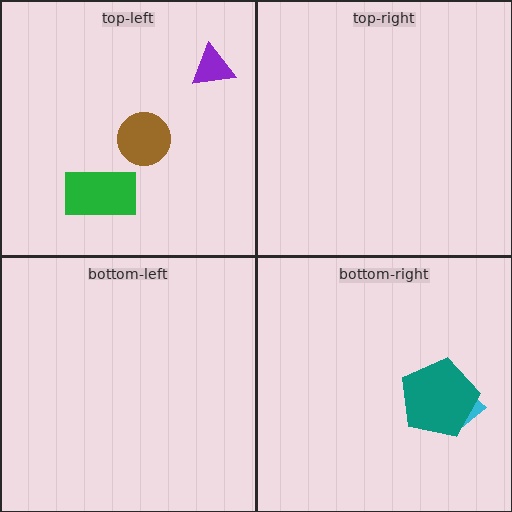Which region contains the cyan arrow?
The bottom-right region.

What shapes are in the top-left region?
The green rectangle, the purple triangle, the brown circle.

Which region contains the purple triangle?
The top-left region.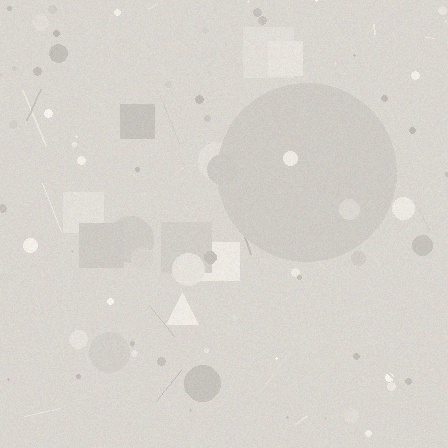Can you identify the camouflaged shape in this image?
The camouflaged shape is a circle.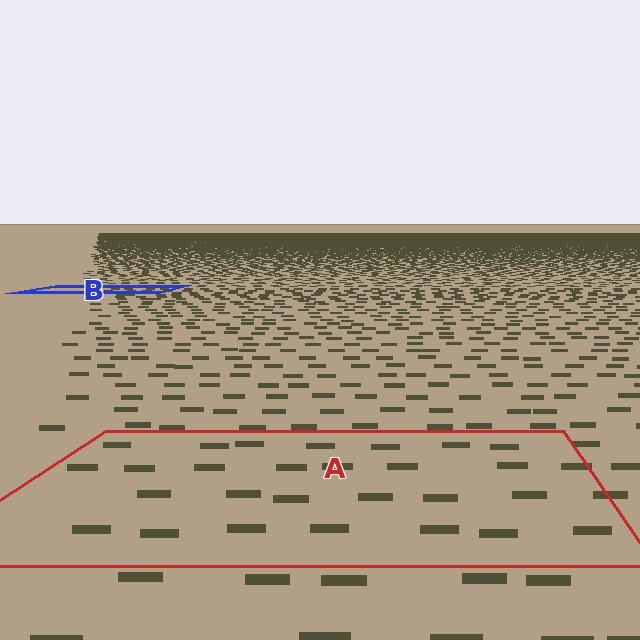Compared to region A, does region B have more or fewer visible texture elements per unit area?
Region B has more texture elements per unit area — they are packed more densely because it is farther away.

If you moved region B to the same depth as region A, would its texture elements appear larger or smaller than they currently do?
They would appear larger. At a closer depth, the same texture elements are projected at a bigger on-screen size.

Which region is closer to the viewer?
Region A is closer. The texture elements there are larger and more spread out.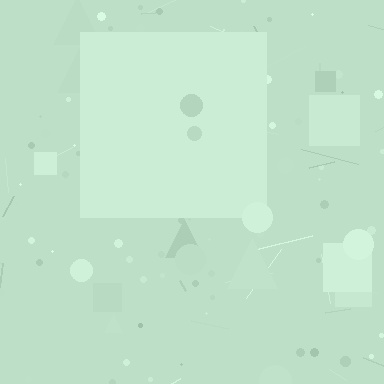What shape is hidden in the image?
A square is hidden in the image.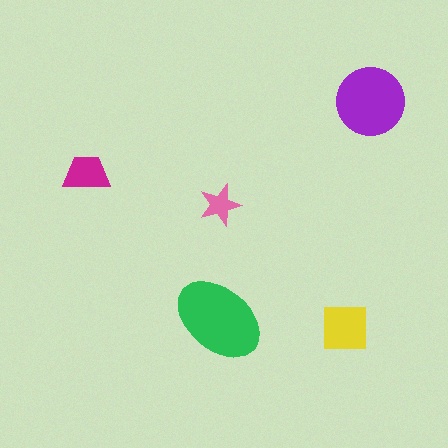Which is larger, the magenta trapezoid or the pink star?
The magenta trapezoid.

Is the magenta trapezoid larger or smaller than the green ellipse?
Smaller.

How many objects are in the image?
There are 5 objects in the image.